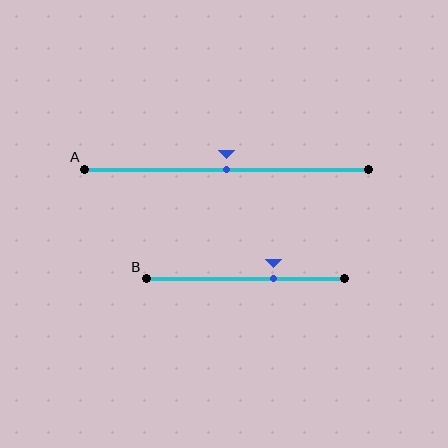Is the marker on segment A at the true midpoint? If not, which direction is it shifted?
Yes, the marker on segment A is at the true midpoint.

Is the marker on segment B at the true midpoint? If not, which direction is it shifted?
No, the marker on segment B is shifted to the right by about 14% of the segment length.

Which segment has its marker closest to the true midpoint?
Segment A has its marker closest to the true midpoint.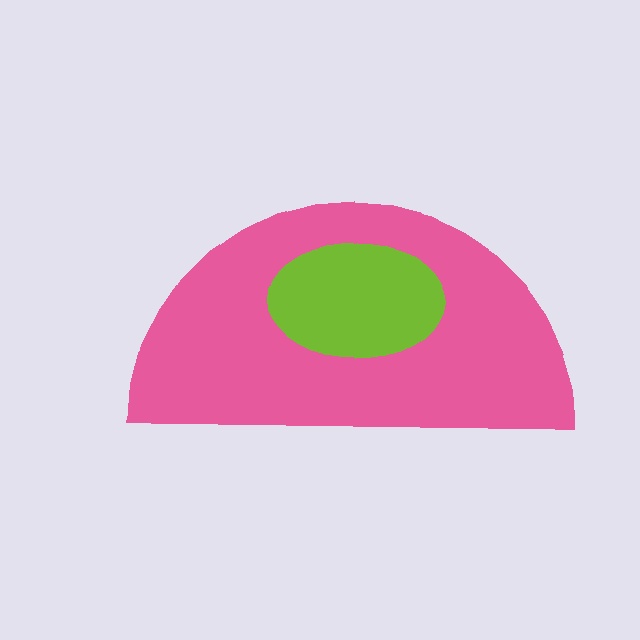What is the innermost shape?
The lime ellipse.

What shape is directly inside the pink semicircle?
The lime ellipse.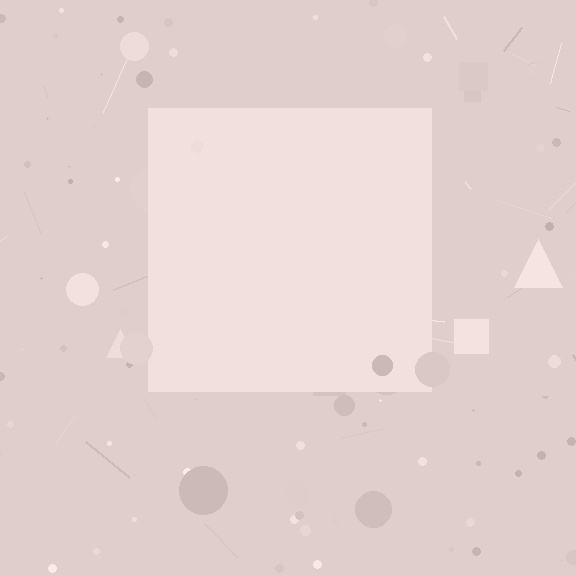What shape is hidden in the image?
A square is hidden in the image.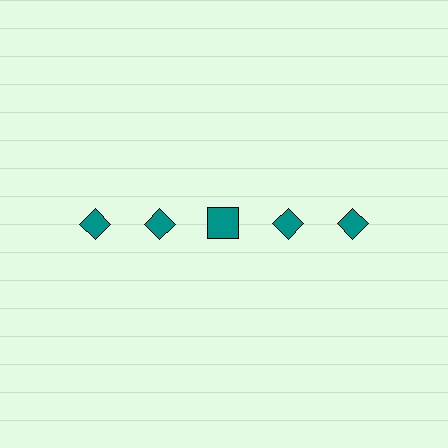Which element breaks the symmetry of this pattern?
The teal square in the top row, center column breaks the symmetry. All other shapes are teal diamonds.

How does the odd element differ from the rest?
It has a different shape: square instead of diamond.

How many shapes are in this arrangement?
There are 5 shapes arranged in a grid pattern.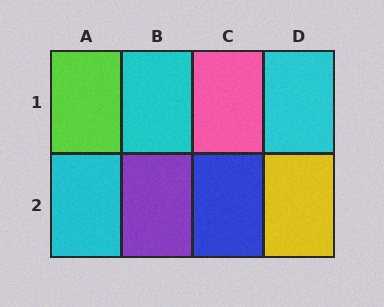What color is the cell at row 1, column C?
Pink.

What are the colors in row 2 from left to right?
Cyan, purple, blue, yellow.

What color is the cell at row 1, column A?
Lime.